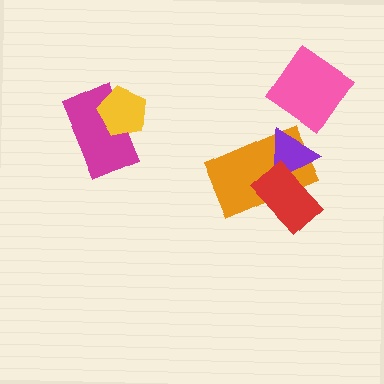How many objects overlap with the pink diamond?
0 objects overlap with the pink diamond.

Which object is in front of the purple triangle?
The red rectangle is in front of the purple triangle.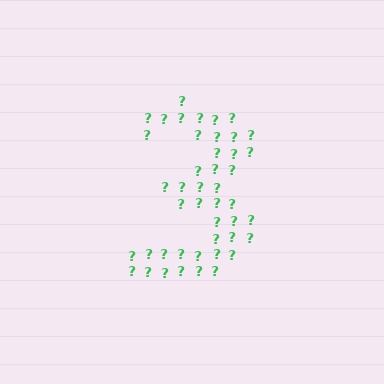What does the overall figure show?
The overall figure shows the digit 3.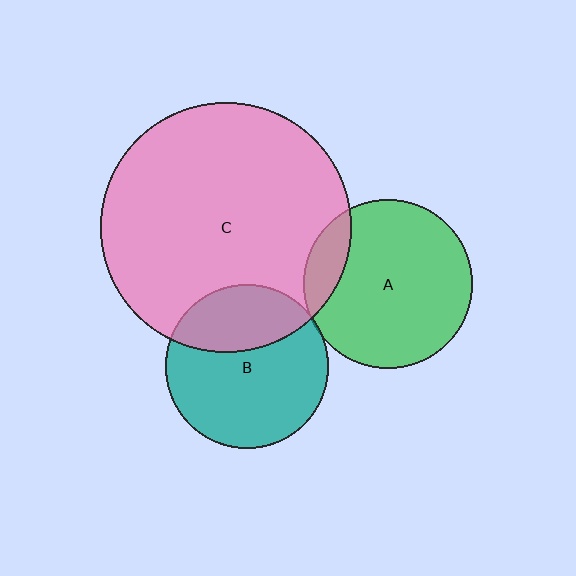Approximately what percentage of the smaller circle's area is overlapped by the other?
Approximately 15%.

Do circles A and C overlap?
Yes.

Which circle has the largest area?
Circle C (pink).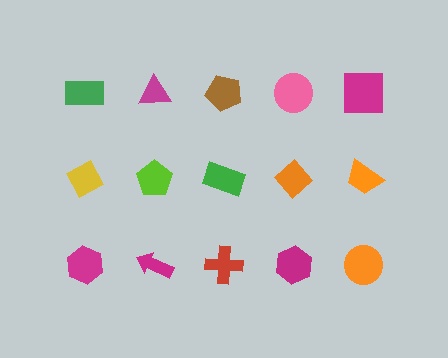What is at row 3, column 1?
A magenta hexagon.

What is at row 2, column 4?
An orange diamond.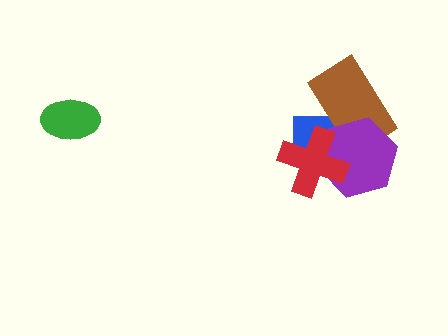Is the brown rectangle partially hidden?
Yes, it is partially covered by another shape.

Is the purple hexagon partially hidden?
Yes, it is partially covered by another shape.